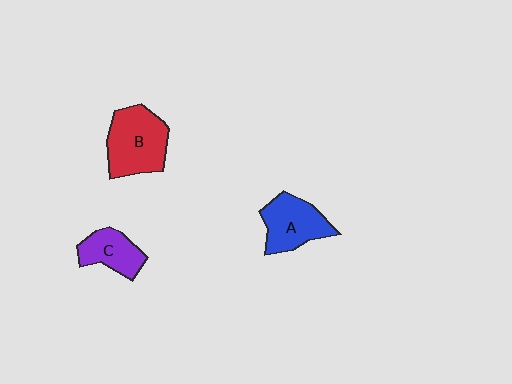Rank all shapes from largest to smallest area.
From largest to smallest: B (red), A (blue), C (purple).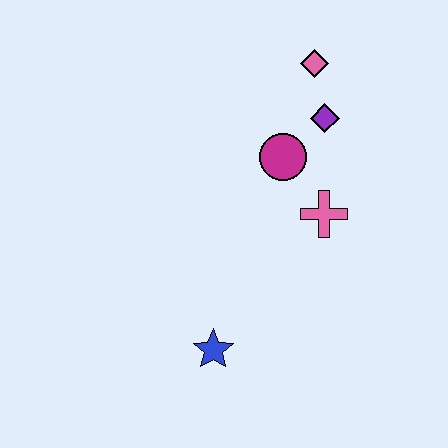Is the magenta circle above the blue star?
Yes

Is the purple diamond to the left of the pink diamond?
No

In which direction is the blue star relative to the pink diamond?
The blue star is below the pink diamond.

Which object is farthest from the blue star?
The pink diamond is farthest from the blue star.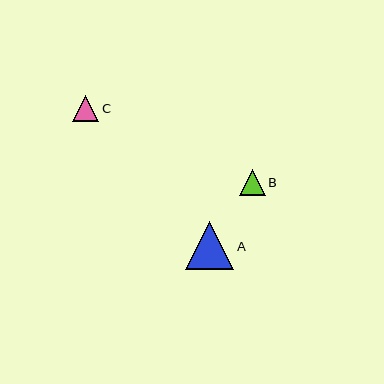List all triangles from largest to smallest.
From largest to smallest: A, C, B.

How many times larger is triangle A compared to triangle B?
Triangle A is approximately 1.9 times the size of triangle B.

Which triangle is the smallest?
Triangle B is the smallest with a size of approximately 26 pixels.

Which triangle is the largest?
Triangle A is the largest with a size of approximately 49 pixels.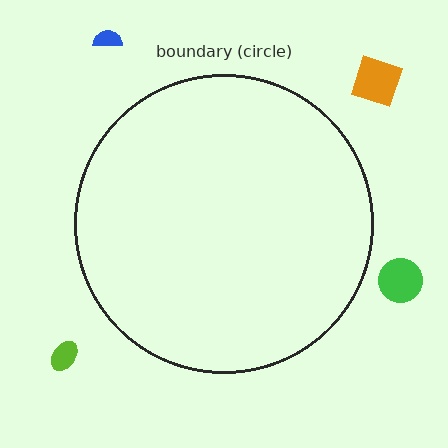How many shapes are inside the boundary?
0 inside, 4 outside.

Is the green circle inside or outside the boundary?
Outside.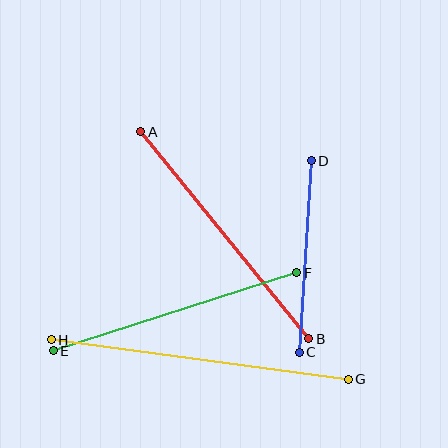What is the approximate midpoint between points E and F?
The midpoint is at approximately (175, 312) pixels.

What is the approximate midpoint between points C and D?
The midpoint is at approximately (305, 257) pixels.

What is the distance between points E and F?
The distance is approximately 256 pixels.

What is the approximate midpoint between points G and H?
The midpoint is at approximately (200, 360) pixels.